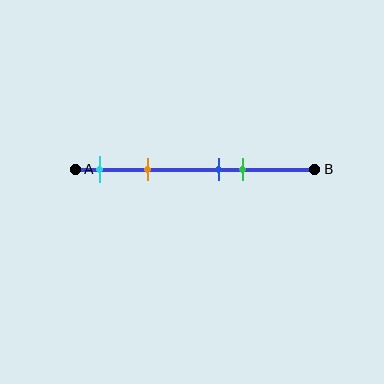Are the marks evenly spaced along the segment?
No, the marks are not evenly spaced.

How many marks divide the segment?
There are 4 marks dividing the segment.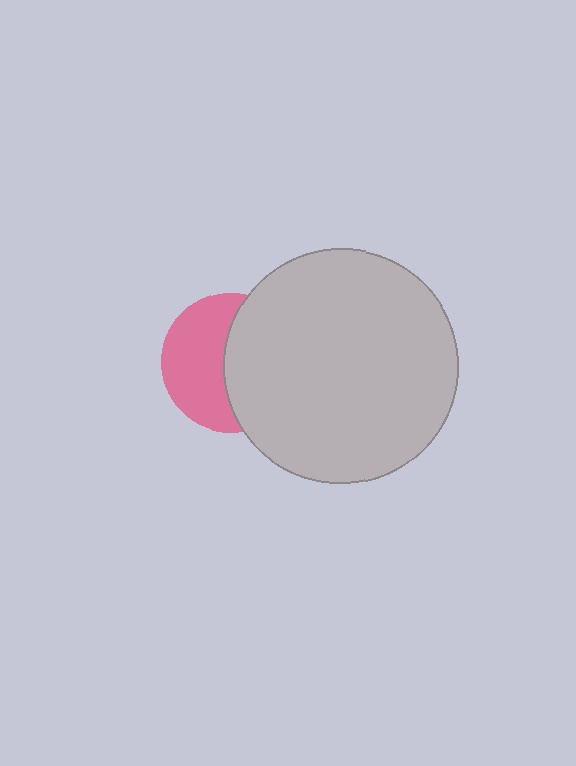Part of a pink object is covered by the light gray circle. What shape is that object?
It is a circle.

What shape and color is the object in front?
The object in front is a light gray circle.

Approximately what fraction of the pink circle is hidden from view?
Roughly 50% of the pink circle is hidden behind the light gray circle.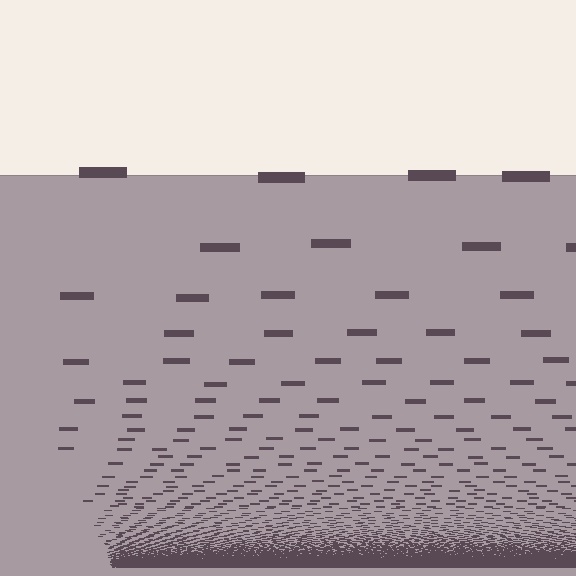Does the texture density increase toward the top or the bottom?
Density increases toward the bottom.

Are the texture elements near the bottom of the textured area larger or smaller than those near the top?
Smaller. The gradient is inverted — elements near the bottom are smaller and denser.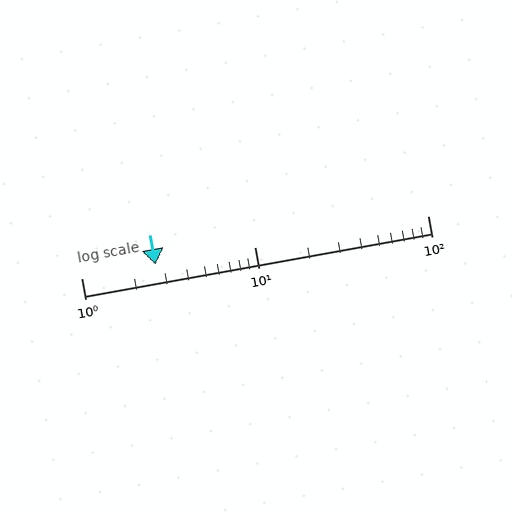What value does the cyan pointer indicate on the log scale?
The pointer indicates approximately 2.7.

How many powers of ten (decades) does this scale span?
The scale spans 2 decades, from 1 to 100.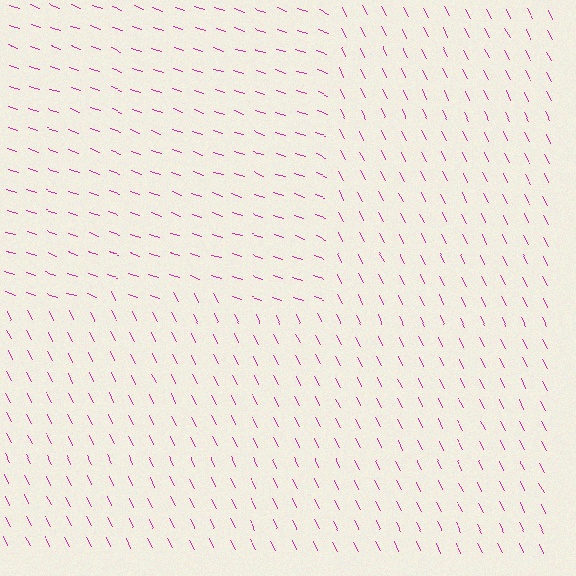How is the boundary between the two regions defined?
The boundary is defined purely by a change in line orientation (approximately 45 degrees difference). All lines are the same color and thickness.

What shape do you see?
I see a rectangle.